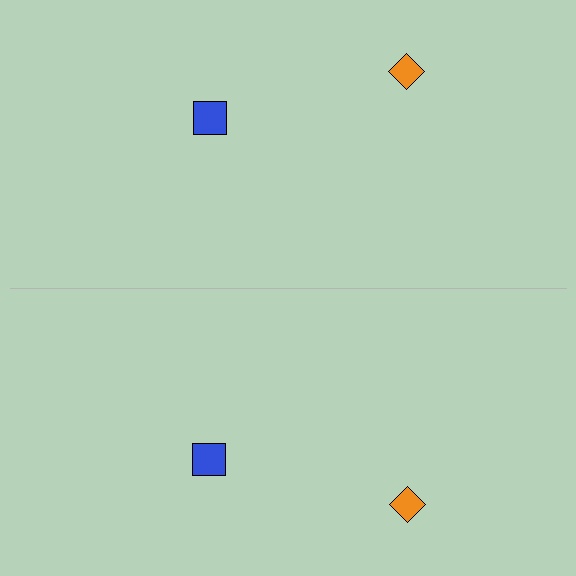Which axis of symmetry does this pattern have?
The pattern has a horizontal axis of symmetry running through the center of the image.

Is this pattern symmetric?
Yes, this pattern has bilateral (reflection) symmetry.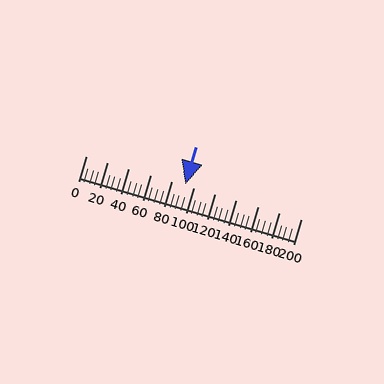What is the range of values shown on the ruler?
The ruler shows values from 0 to 200.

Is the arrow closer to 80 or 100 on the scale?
The arrow is closer to 100.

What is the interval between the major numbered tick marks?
The major tick marks are spaced 20 units apart.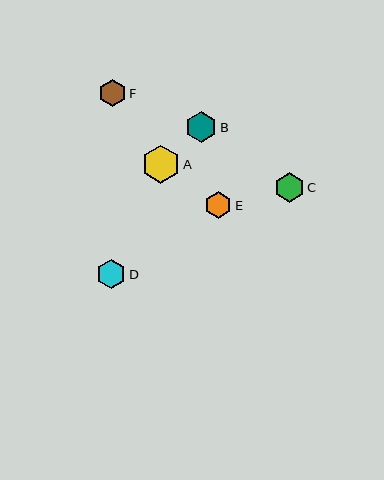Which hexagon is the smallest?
Hexagon E is the smallest with a size of approximately 26 pixels.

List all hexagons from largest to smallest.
From largest to smallest: A, B, C, D, F, E.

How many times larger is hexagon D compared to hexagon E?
Hexagon D is approximately 1.1 times the size of hexagon E.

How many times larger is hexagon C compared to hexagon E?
Hexagon C is approximately 1.1 times the size of hexagon E.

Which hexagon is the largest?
Hexagon A is the largest with a size of approximately 38 pixels.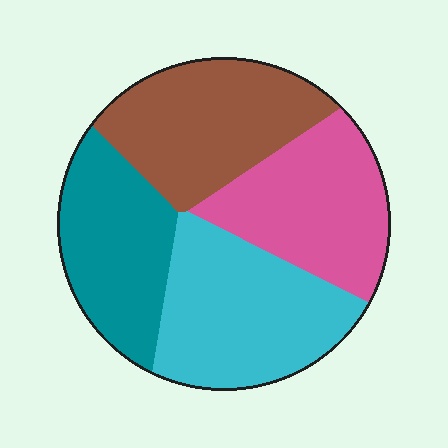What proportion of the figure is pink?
Pink covers about 25% of the figure.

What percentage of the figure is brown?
Brown covers roughly 25% of the figure.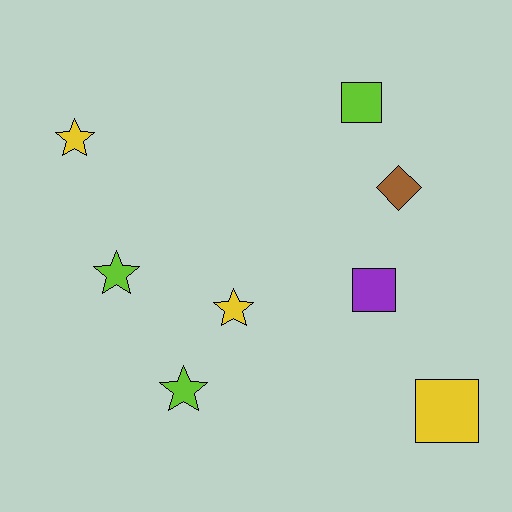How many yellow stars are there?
There are 2 yellow stars.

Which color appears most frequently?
Lime, with 3 objects.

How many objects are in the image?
There are 8 objects.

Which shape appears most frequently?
Star, with 4 objects.